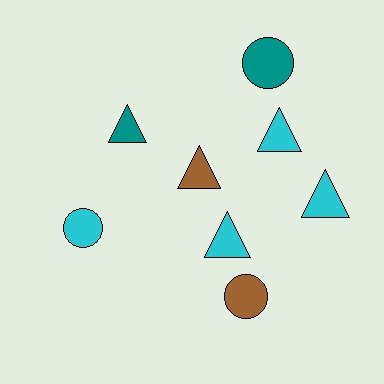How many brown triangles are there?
There is 1 brown triangle.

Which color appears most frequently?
Cyan, with 4 objects.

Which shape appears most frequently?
Triangle, with 5 objects.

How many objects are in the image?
There are 8 objects.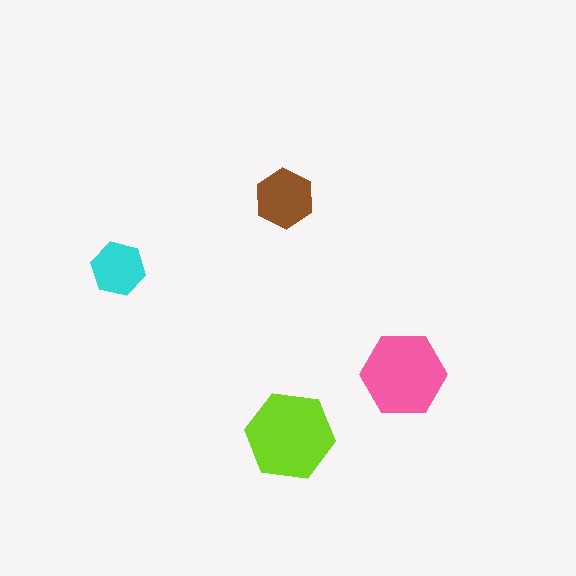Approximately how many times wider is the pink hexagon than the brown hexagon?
About 1.5 times wider.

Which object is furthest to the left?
The cyan hexagon is leftmost.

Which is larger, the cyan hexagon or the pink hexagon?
The pink one.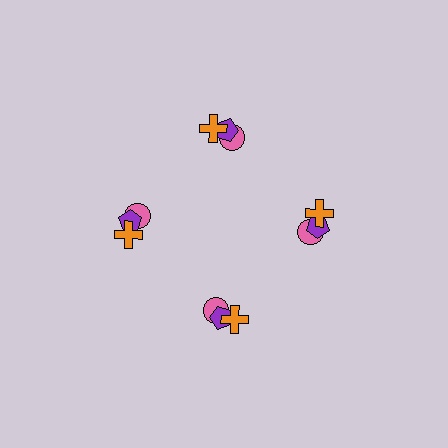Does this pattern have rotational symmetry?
Yes, this pattern has 4-fold rotational symmetry. It looks the same after rotating 90 degrees around the center.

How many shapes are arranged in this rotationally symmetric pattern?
There are 12 shapes, arranged in 4 groups of 3.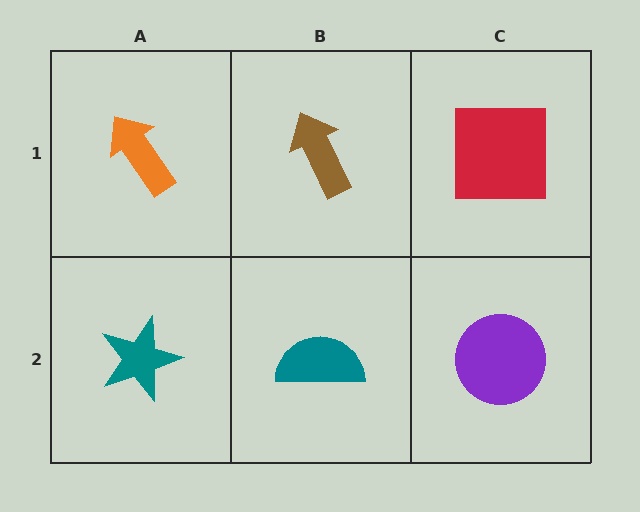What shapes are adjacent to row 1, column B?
A teal semicircle (row 2, column B), an orange arrow (row 1, column A), a red square (row 1, column C).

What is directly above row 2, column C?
A red square.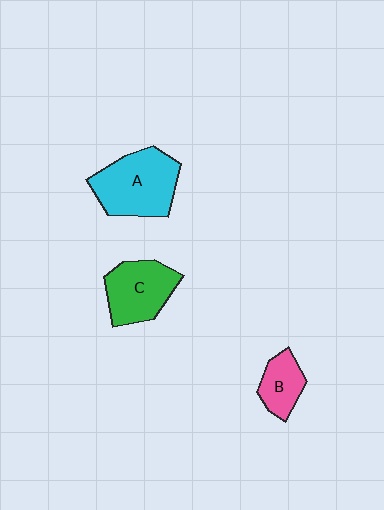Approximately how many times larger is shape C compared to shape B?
Approximately 1.7 times.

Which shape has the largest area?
Shape A (cyan).